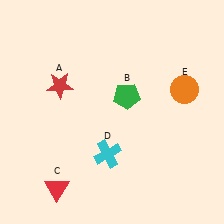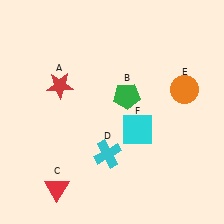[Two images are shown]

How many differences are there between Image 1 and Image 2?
There is 1 difference between the two images.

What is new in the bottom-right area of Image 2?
A cyan square (F) was added in the bottom-right area of Image 2.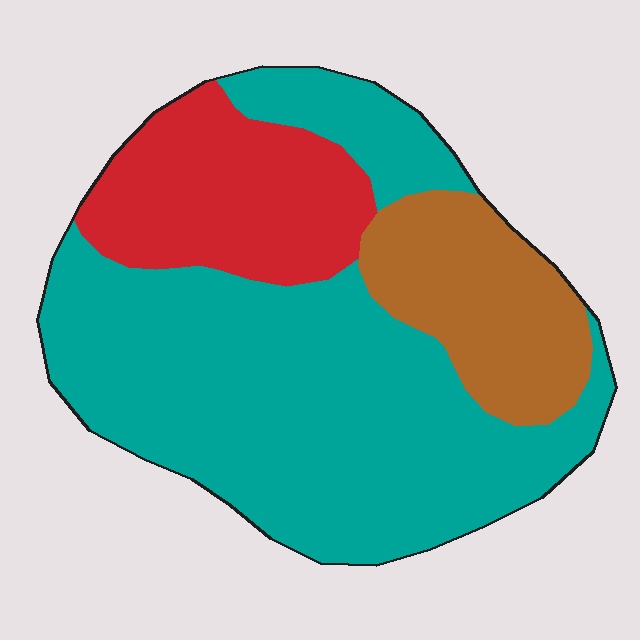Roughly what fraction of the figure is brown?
Brown covers 17% of the figure.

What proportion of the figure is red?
Red takes up about one fifth (1/5) of the figure.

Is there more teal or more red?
Teal.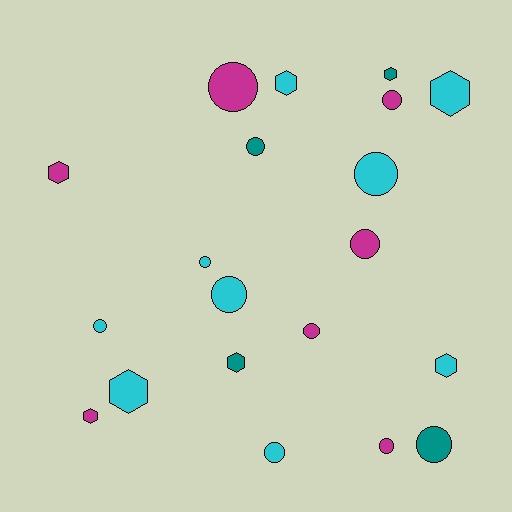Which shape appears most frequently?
Circle, with 12 objects.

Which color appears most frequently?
Cyan, with 9 objects.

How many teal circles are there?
There are 2 teal circles.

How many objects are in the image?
There are 20 objects.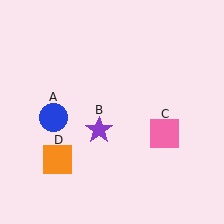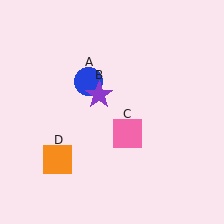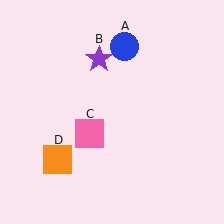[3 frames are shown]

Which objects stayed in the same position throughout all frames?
Orange square (object D) remained stationary.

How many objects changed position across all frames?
3 objects changed position: blue circle (object A), purple star (object B), pink square (object C).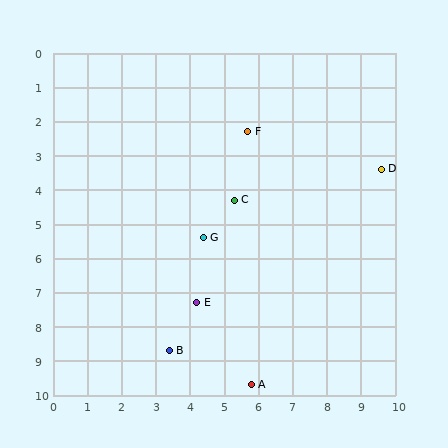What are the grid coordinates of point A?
Point A is at approximately (5.8, 9.7).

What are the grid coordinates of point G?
Point G is at approximately (4.4, 5.4).